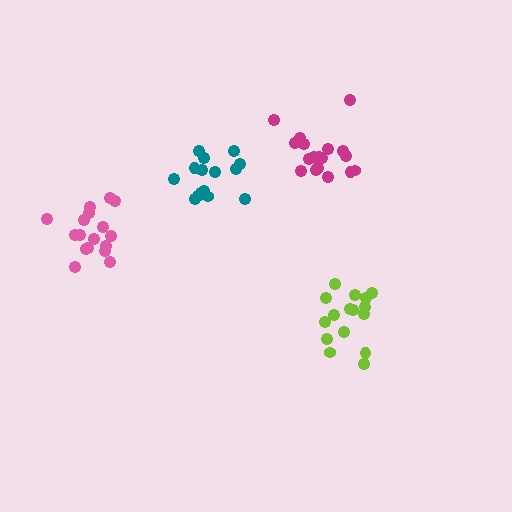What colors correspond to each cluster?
The clusters are colored: teal, magenta, lime, pink.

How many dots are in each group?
Group 1: 15 dots, Group 2: 18 dots, Group 3: 16 dots, Group 4: 17 dots (66 total).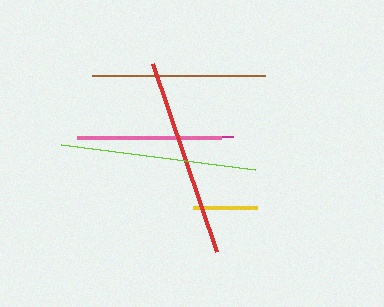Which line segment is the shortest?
The yellow line is the shortest at approximately 63 pixels.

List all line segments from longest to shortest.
From longest to shortest: red, lime, brown, pink, magenta, yellow.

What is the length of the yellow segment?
The yellow segment is approximately 63 pixels long.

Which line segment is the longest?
The red line is the longest at approximately 198 pixels.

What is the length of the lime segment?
The lime segment is approximately 195 pixels long.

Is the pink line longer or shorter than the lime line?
The lime line is longer than the pink line.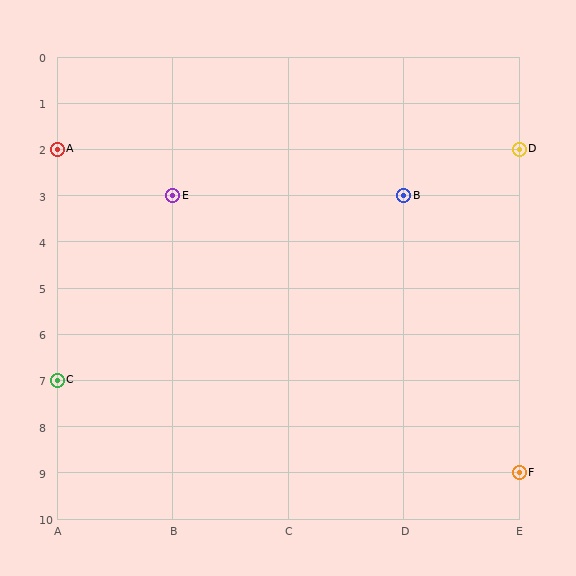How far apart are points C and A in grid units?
Points C and A are 5 rows apart.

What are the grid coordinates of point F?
Point F is at grid coordinates (E, 9).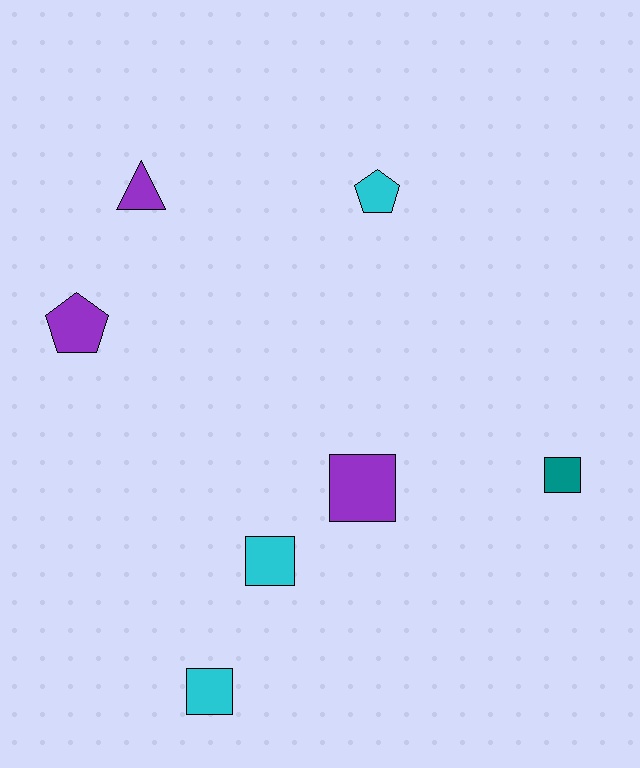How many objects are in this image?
There are 7 objects.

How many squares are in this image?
There are 4 squares.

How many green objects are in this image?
There are no green objects.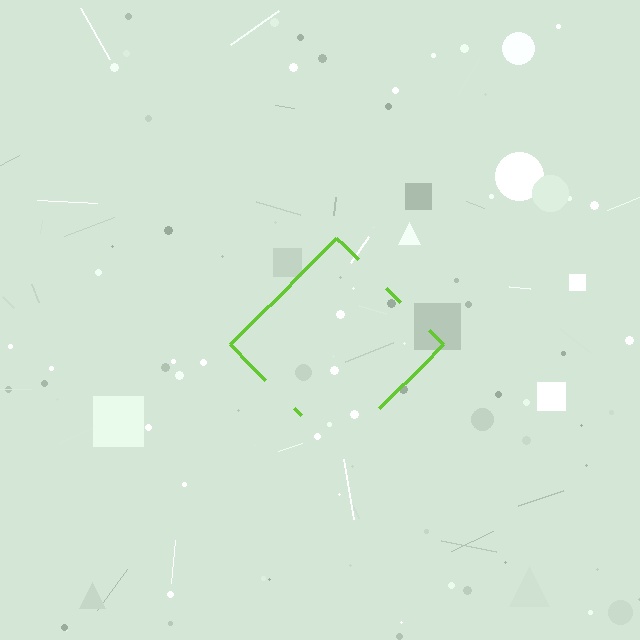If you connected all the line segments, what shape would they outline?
They would outline a diamond.